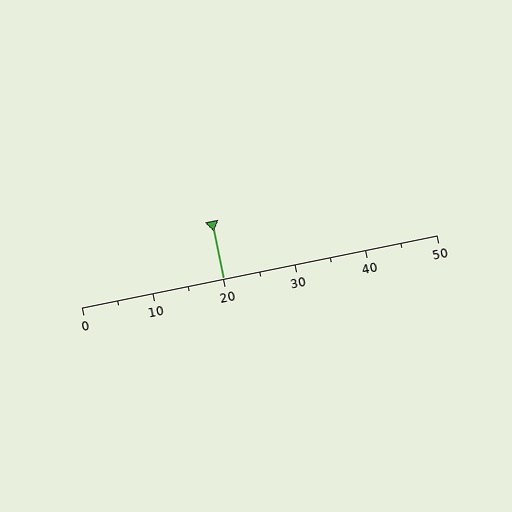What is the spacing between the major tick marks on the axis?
The major ticks are spaced 10 apart.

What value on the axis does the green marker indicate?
The marker indicates approximately 20.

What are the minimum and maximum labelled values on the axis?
The axis runs from 0 to 50.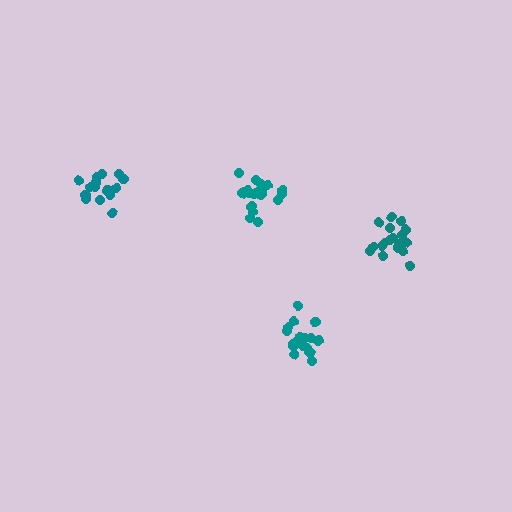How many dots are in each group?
Group 1: 20 dots, Group 2: 21 dots, Group 3: 20 dots, Group 4: 18 dots (79 total).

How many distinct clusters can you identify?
There are 4 distinct clusters.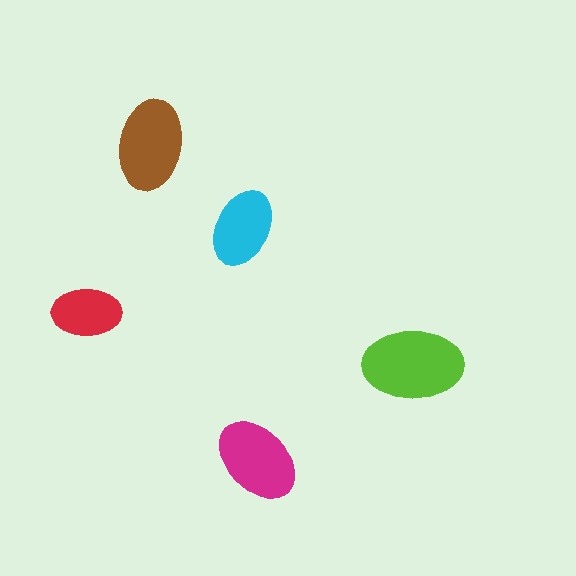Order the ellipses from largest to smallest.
the lime one, the brown one, the magenta one, the cyan one, the red one.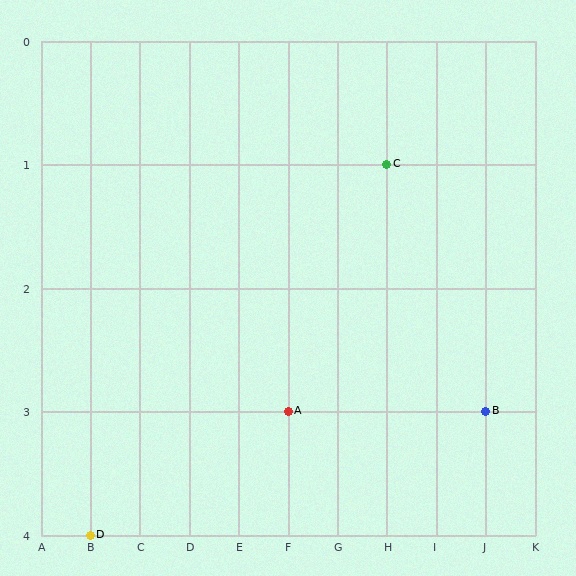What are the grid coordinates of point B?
Point B is at grid coordinates (J, 3).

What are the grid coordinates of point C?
Point C is at grid coordinates (H, 1).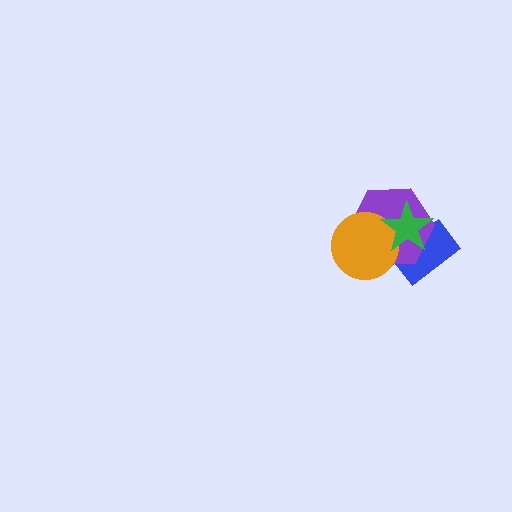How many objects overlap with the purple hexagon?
3 objects overlap with the purple hexagon.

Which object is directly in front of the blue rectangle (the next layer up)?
The purple hexagon is directly in front of the blue rectangle.